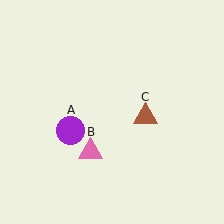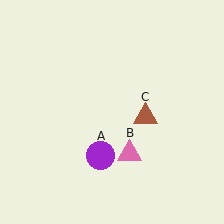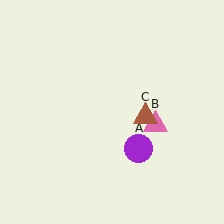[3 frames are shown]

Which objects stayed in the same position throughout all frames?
Brown triangle (object C) remained stationary.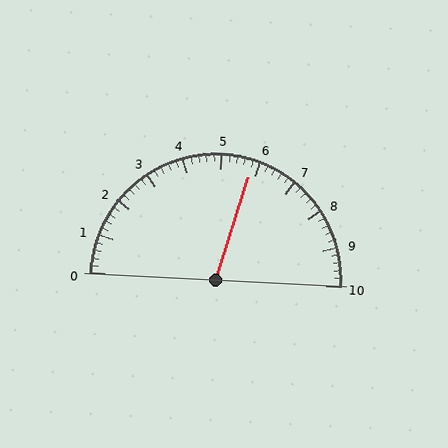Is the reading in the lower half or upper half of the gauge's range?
The reading is in the upper half of the range (0 to 10).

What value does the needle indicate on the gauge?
The needle indicates approximately 5.8.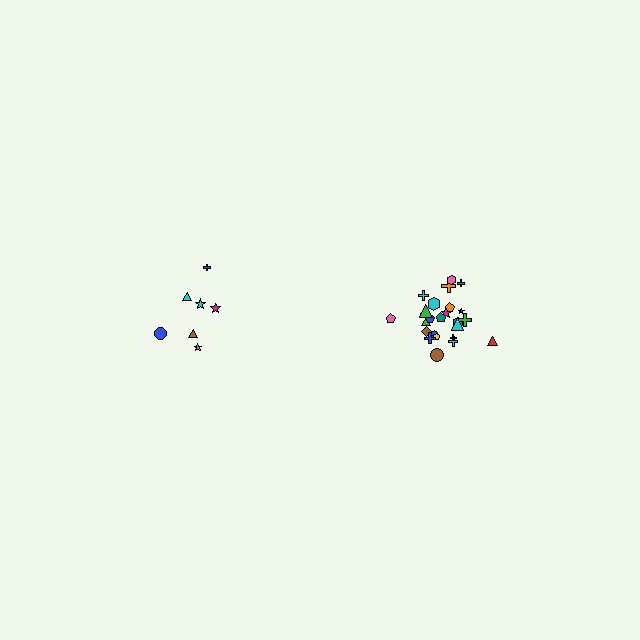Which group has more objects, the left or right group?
The right group.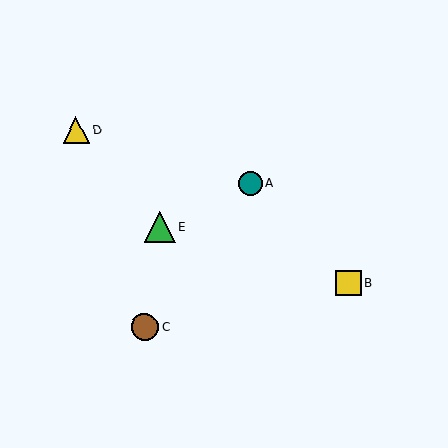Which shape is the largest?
The green triangle (labeled E) is the largest.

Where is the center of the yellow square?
The center of the yellow square is at (349, 283).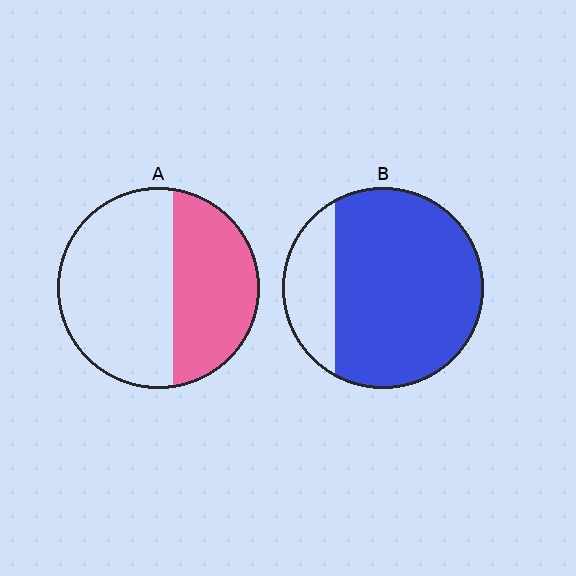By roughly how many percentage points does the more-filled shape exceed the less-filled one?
By roughly 40 percentage points (B over A).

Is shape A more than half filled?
No.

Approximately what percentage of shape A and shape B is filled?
A is approximately 40% and B is approximately 80%.